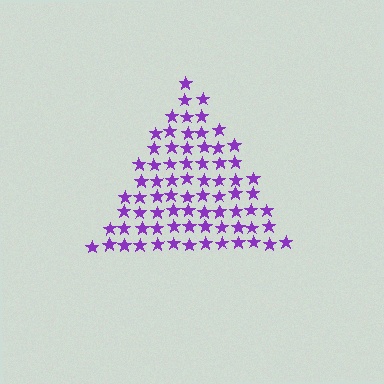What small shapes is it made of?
It is made of small stars.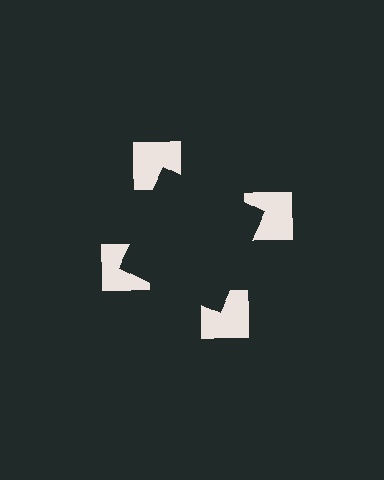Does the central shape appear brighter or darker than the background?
It typically appears slightly darker than the background, even though no actual brightness change is drawn.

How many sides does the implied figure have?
4 sides.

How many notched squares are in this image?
There are 4 — one at each vertex of the illusory square.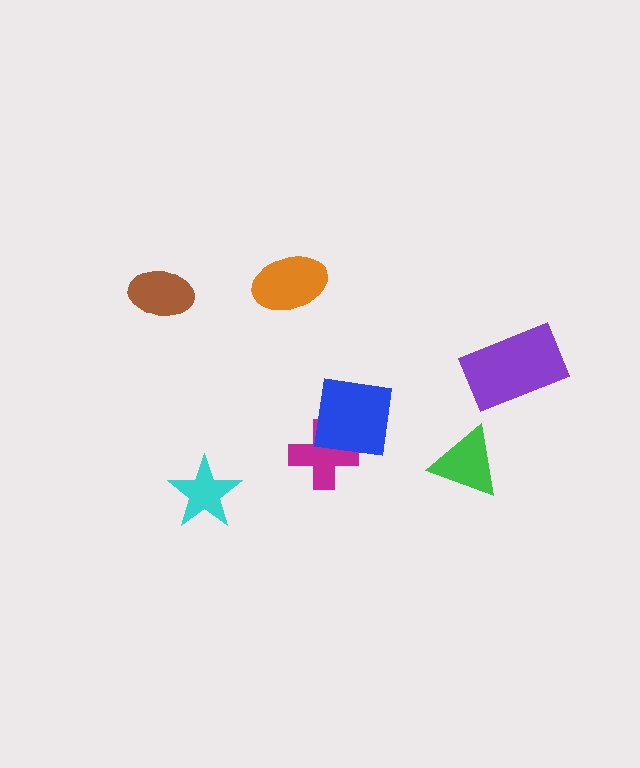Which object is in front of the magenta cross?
The blue square is in front of the magenta cross.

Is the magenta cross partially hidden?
Yes, it is partially covered by another shape.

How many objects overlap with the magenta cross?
1 object overlaps with the magenta cross.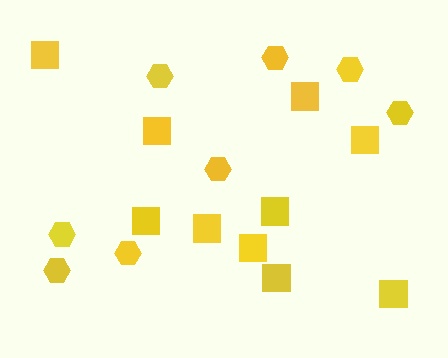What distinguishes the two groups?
There are 2 groups: one group of hexagons (8) and one group of squares (10).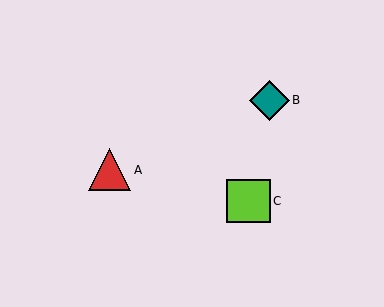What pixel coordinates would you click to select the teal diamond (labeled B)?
Click at (269, 100) to select the teal diamond B.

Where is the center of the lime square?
The center of the lime square is at (248, 201).